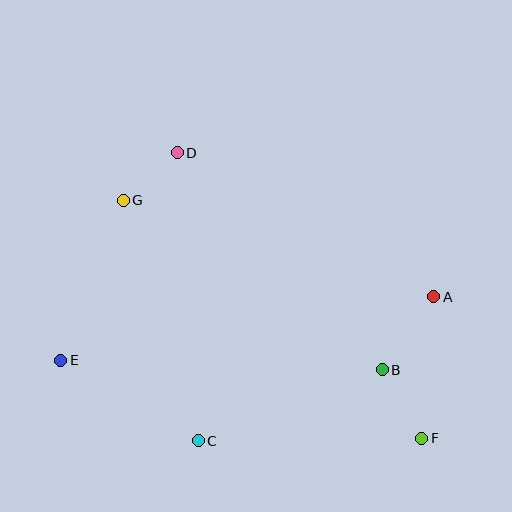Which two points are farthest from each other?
Points F and G are farthest from each other.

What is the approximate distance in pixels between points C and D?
The distance between C and D is approximately 289 pixels.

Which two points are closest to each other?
Points D and G are closest to each other.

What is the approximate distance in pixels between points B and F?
The distance between B and F is approximately 79 pixels.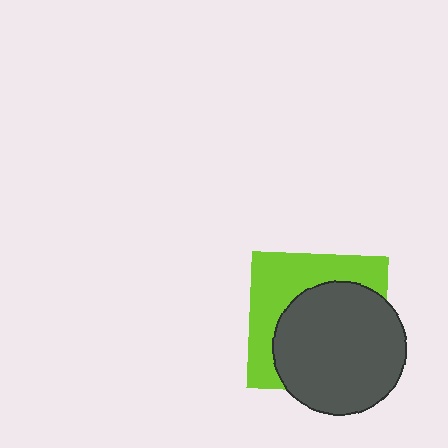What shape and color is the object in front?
The object in front is a dark gray circle.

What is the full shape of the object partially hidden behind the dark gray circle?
The partially hidden object is a lime square.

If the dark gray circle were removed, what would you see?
You would see the complete lime square.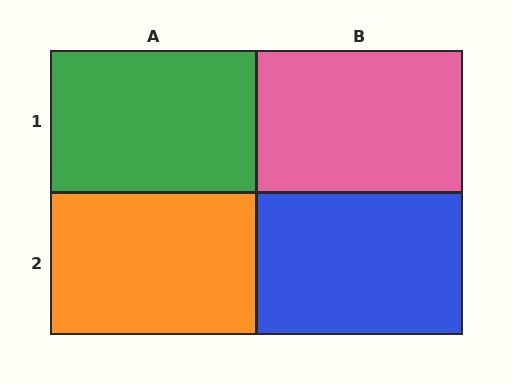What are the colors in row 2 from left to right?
Orange, blue.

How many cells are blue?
1 cell is blue.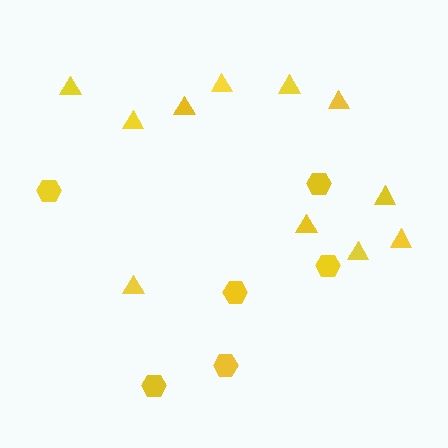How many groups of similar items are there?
There are 2 groups: one group of hexagons (6) and one group of triangles (11).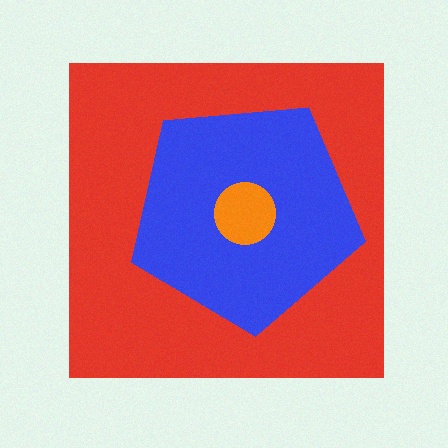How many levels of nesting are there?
3.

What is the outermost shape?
The red square.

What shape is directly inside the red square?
The blue pentagon.